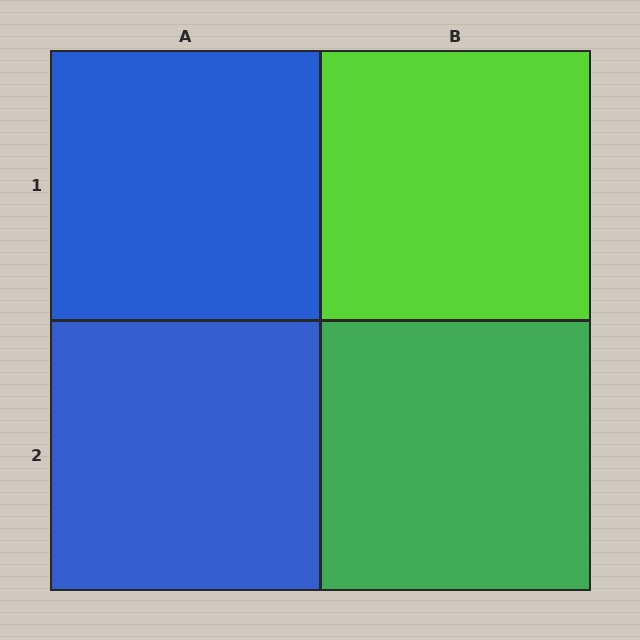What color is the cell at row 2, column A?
Blue.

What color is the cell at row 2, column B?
Green.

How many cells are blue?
2 cells are blue.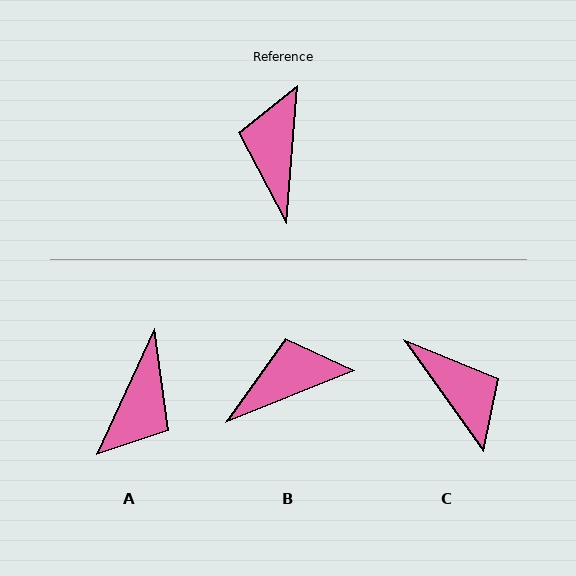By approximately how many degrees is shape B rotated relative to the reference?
Approximately 63 degrees clockwise.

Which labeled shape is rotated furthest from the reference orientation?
A, about 160 degrees away.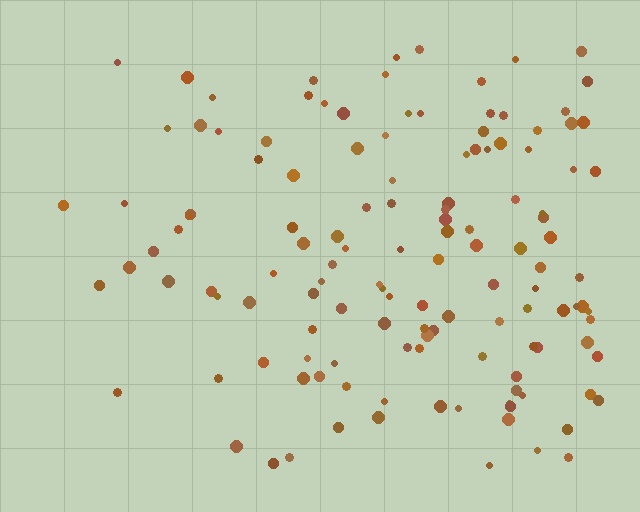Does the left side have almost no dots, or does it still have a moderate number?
Still a moderate number, just noticeably fewer than the right.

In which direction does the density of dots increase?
From left to right, with the right side densest.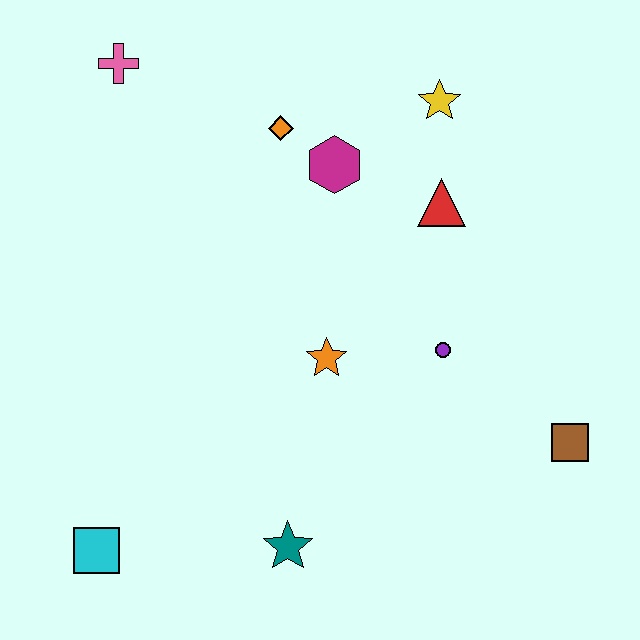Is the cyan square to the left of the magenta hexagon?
Yes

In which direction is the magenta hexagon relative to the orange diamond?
The magenta hexagon is to the right of the orange diamond.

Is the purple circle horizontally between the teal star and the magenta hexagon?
No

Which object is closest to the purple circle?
The orange star is closest to the purple circle.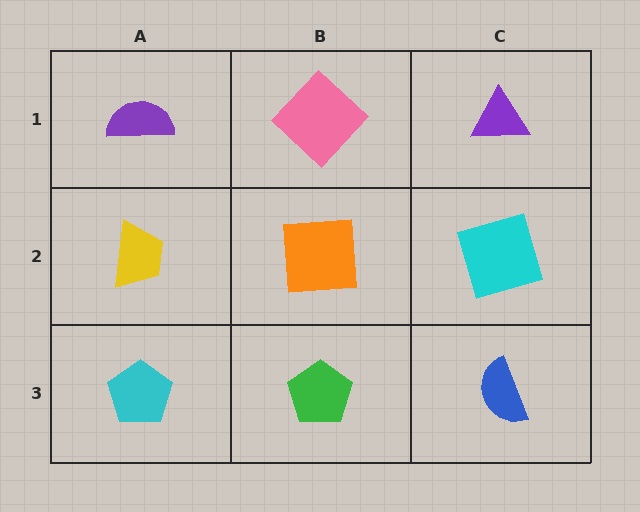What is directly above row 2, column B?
A pink diamond.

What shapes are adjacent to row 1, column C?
A cyan square (row 2, column C), a pink diamond (row 1, column B).